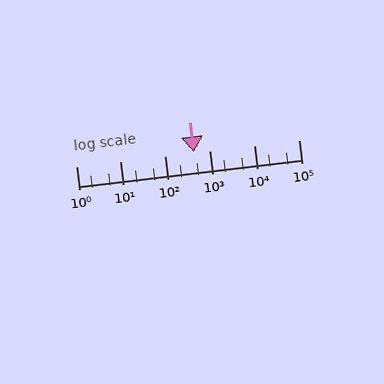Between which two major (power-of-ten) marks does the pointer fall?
The pointer is between 100 and 1000.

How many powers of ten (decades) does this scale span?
The scale spans 5 decades, from 1 to 100000.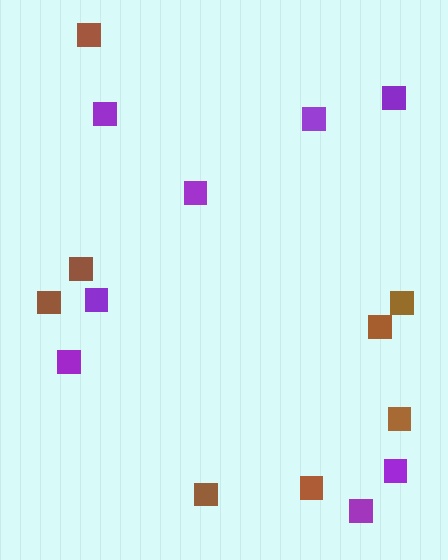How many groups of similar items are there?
There are 2 groups: one group of brown squares (8) and one group of purple squares (8).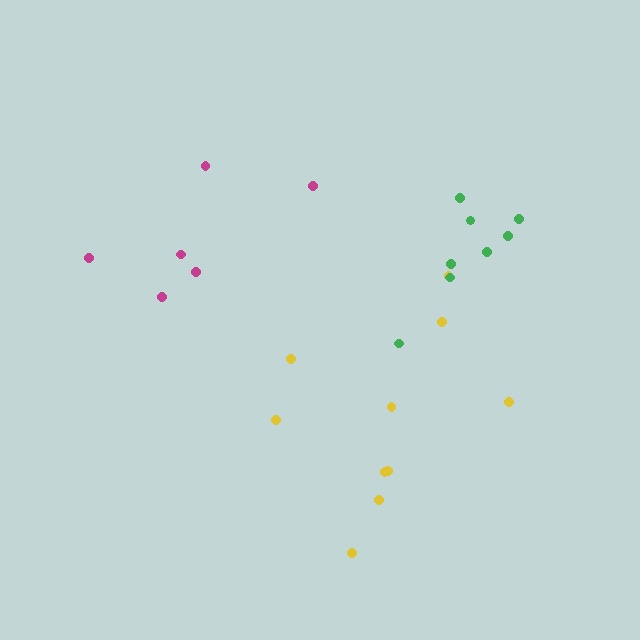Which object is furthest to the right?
The green cluster is rightmost.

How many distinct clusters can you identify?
There are 3 distinct clusters.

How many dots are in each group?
Group 1: 10 dots, Group 2: 8 dots, Group 3: 6 dots (24 total).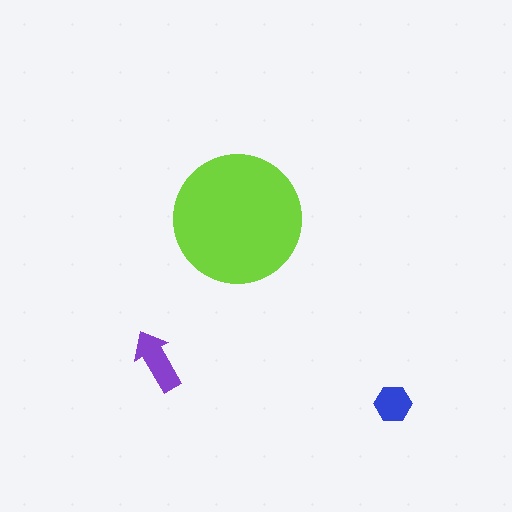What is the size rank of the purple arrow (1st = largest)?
2nd.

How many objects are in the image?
There are 3 objects in the image.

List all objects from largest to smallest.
The lime circle, the purple arrow, the blue hexagon.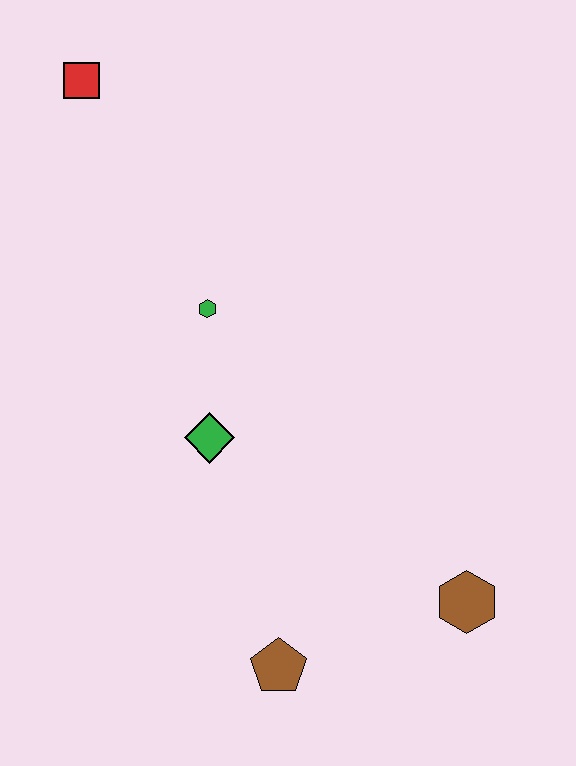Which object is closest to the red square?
The green hexagon is closest to the red square.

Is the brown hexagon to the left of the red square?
No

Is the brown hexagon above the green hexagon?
No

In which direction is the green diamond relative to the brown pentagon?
The green diamond is above the brown pentagon.